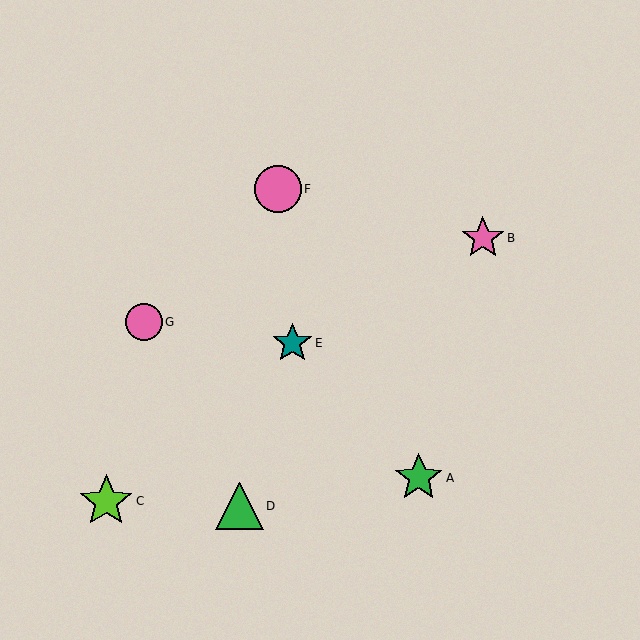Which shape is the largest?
The lime star (labeled C) is the largest.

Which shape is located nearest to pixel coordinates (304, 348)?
The teal star (labeled E) at (292, 343) is nearest to that location.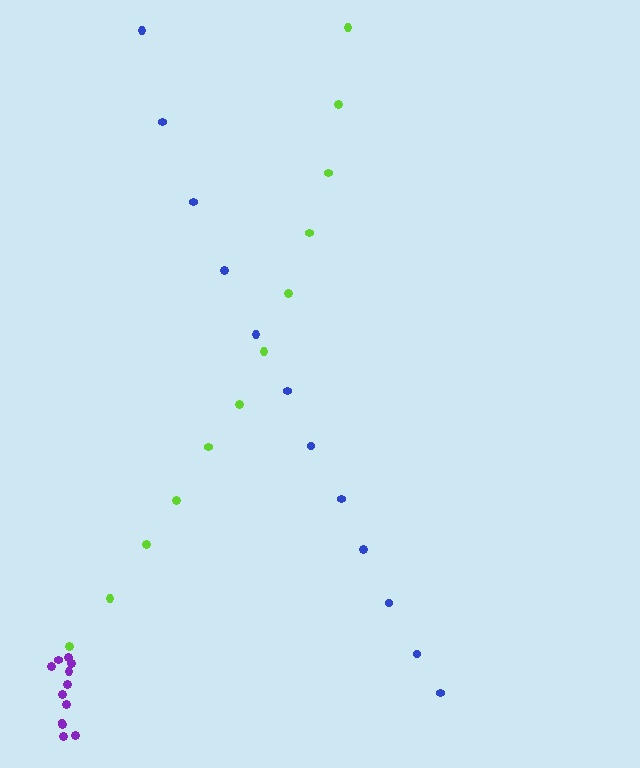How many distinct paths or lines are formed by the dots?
There are 3 distinct paths.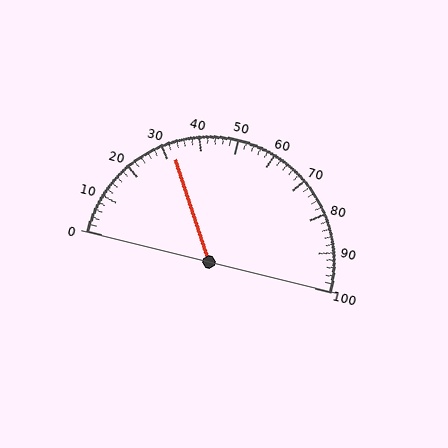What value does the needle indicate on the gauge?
The needle indicates approximately 32.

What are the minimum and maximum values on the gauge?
The gauge ranges from 0 to 100.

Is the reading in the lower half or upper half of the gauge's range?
The reading is in the lower half of the range (0 to 100).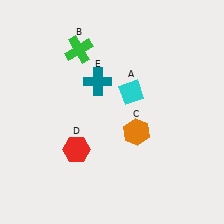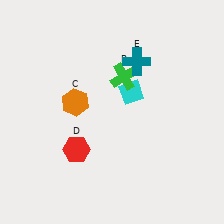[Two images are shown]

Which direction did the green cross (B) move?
The green cross (B) moved right.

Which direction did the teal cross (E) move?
The teal cross (E) moved right.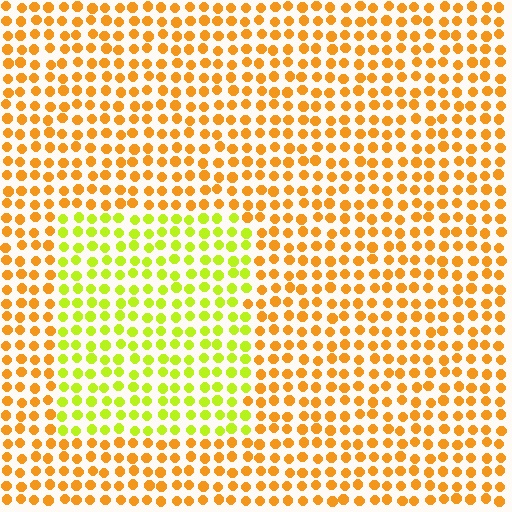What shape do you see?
I see a rectangle.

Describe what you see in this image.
The image is filled with small orange elements in a uniform arrangement. A rectangle-shaped region is visible where the elements are tinted to a slightly different hue, forming a subtle color boundary.